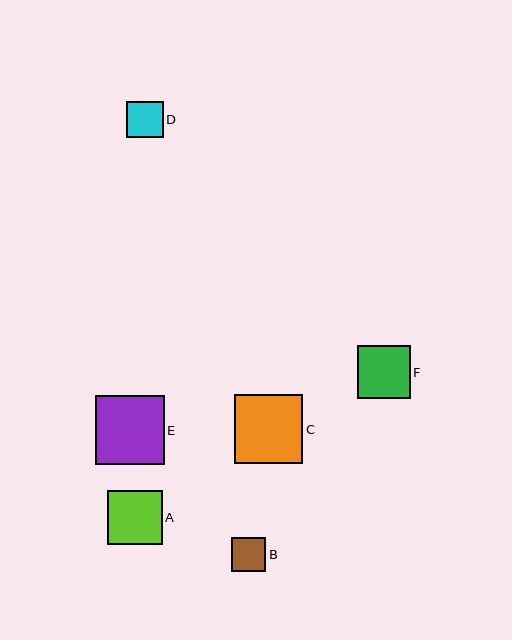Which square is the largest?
Square C is the largest with a size of approximately 69 pixels.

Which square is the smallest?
Square B is the smallest with a size of approximately 34 pixels.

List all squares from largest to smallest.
From largest to smallest: C, E, A, F, D, B.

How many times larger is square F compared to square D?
Square F is approximately 1.4 times the size of square D.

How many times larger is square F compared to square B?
Square F is approximately 1.5 times the size of square B.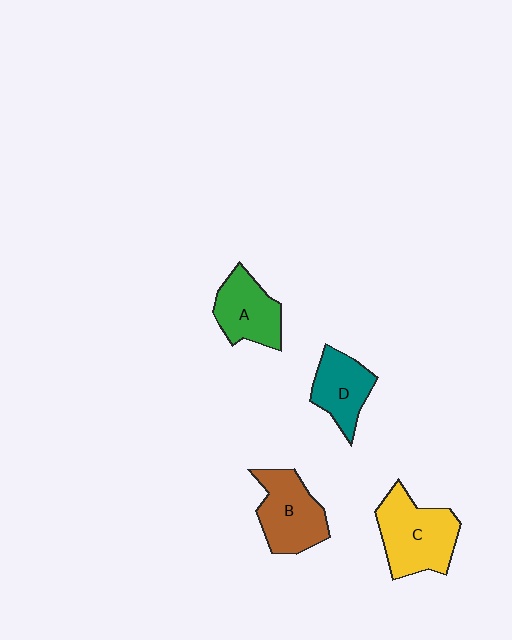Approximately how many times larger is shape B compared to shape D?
Approximately 1.3 times.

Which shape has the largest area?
Shape C (yellow).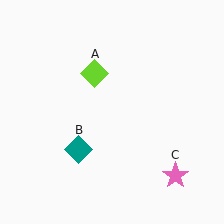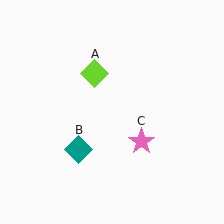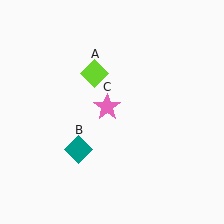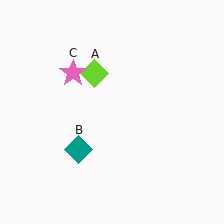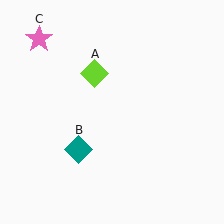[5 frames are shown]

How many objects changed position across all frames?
1 object changed position: pink star (object C).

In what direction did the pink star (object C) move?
The pink star (object C) moved up and to the left.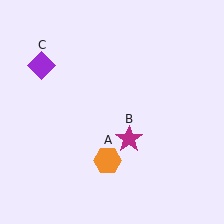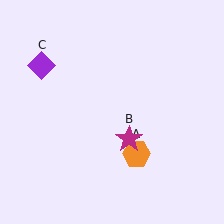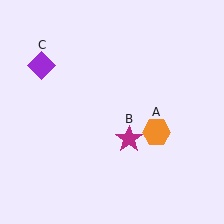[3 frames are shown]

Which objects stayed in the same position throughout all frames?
Magenta star (object B) and purple diamond (object C) remained stationary.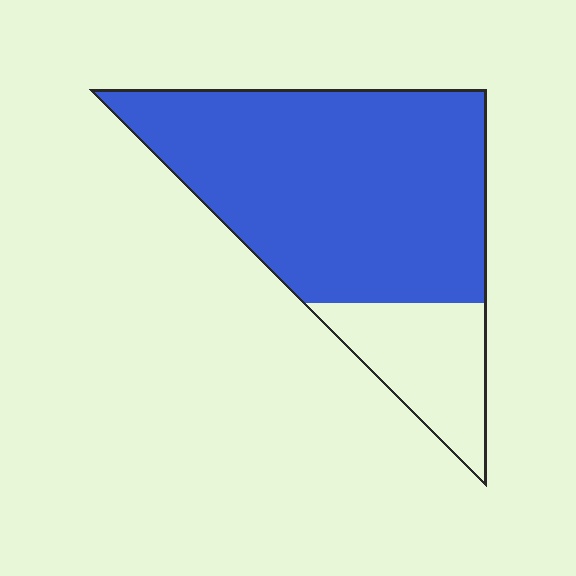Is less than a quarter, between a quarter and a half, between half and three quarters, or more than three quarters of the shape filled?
More than three quarters.